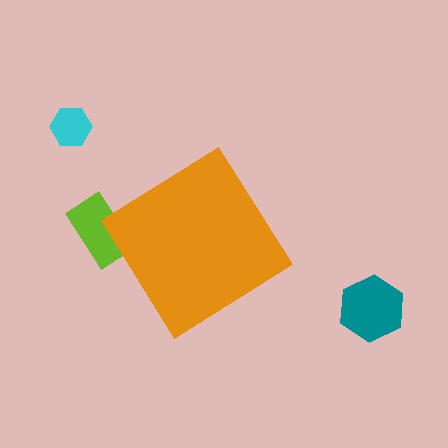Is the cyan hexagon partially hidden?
No, the cyan hexagon is fully visible.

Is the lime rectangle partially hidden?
Yes, the lime rectangle is partially hidden behind the orange diamond.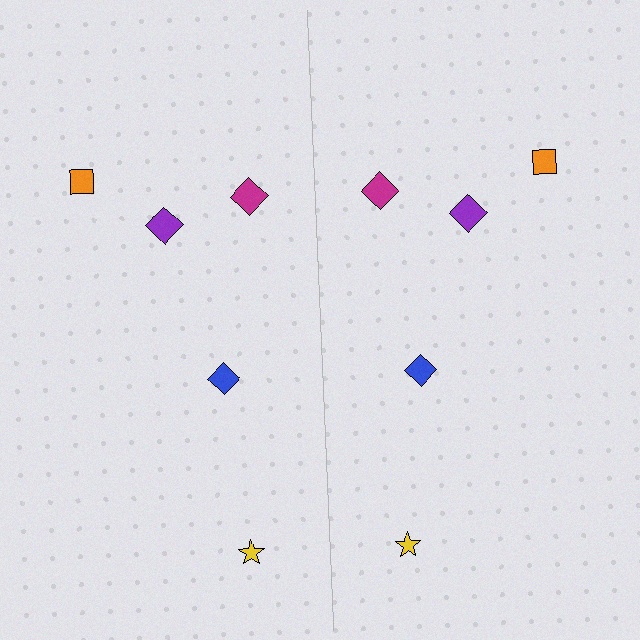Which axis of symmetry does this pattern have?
The pattern has a vertical axis of symmetry running through the center of the image.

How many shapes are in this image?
There are 10 shapes in this image.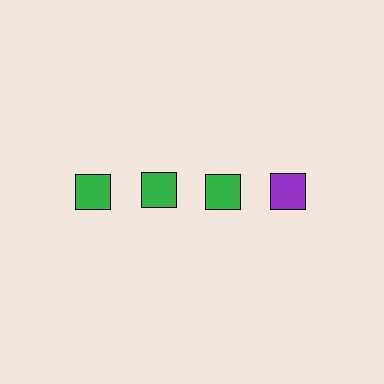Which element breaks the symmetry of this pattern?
The purple square in the top row, second from right column breaks the symmetry. All other shapes are green squares.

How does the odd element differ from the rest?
It has a different color: purple instead of green.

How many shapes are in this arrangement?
There are 4 shapes arranged in a grid pattern.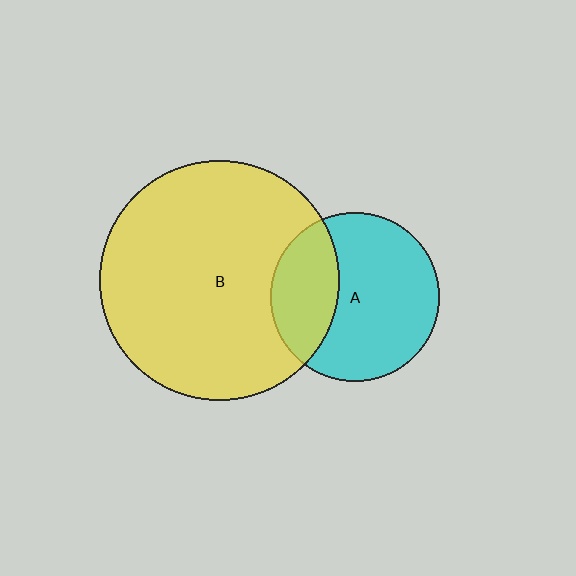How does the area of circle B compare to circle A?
Approximately 2.0 times.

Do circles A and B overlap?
Yes.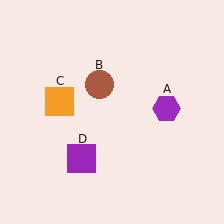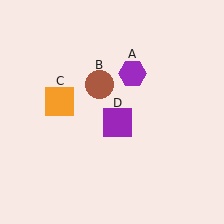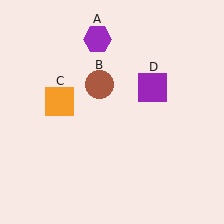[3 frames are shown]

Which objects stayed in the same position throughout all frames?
Brown circle (object B) and orange square (object C) remained stationary.